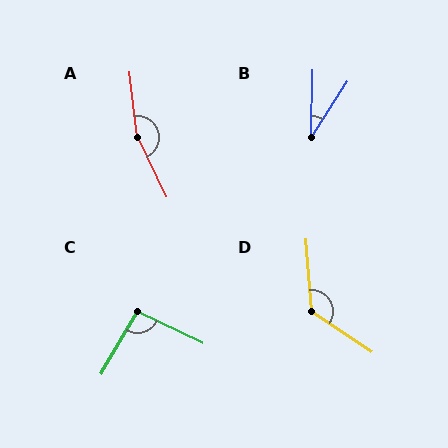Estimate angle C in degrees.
Approximately 95 degrees.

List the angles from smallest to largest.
B (32°), C (95°), D (128°), A (160°).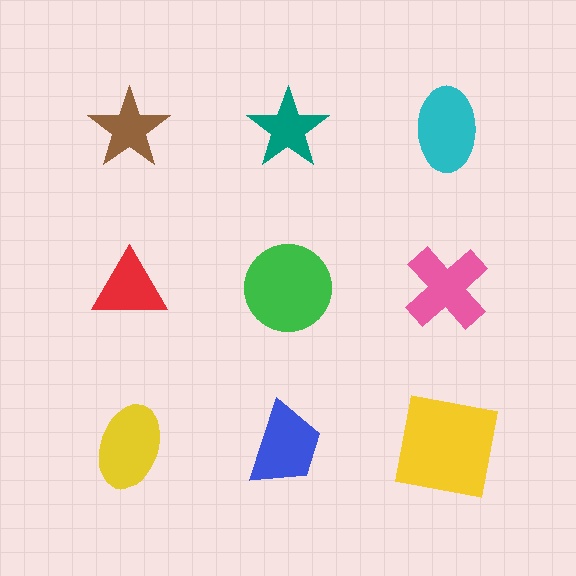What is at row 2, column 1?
A red triangle.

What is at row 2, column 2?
A green circle.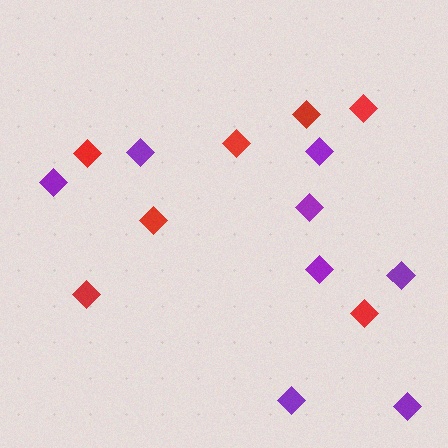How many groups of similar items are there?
There are 2 groups: one group of red diamonds (7) and one group of purple diamonds (8).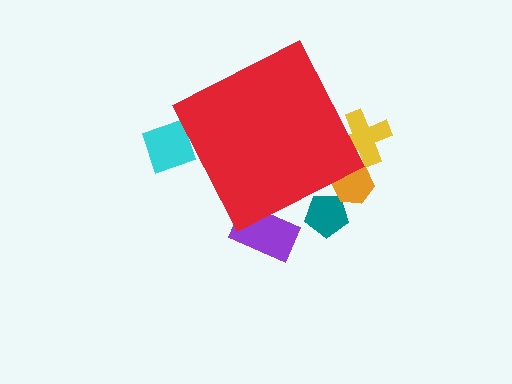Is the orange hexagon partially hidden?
Yes, the orange hexagon is partially hidden behind the red diamond.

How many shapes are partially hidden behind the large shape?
5 shapes are partially hidden.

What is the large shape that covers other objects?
A red diamond.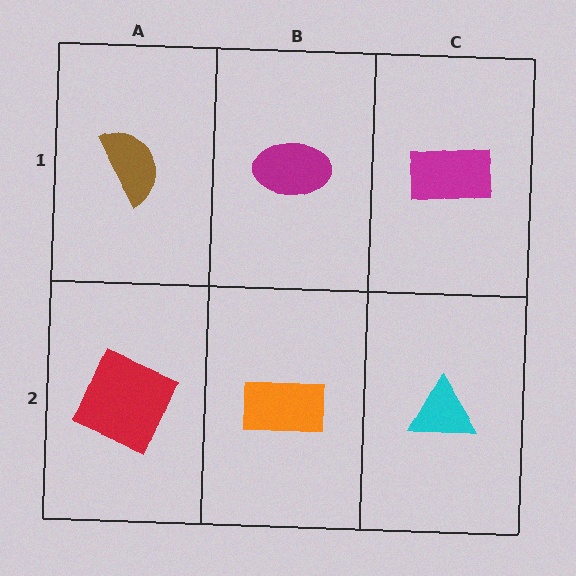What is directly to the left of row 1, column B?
A brown semicircle.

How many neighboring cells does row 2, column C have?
2.